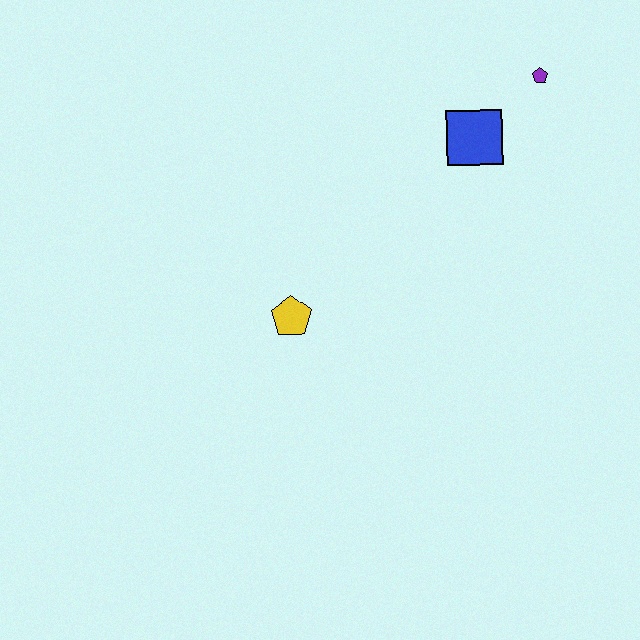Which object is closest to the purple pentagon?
The blue square is closest to the purple pentagon.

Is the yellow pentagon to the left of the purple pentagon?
Yes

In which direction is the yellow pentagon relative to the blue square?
The yellow pentagon is to the left of the blue square.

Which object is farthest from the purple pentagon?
The yellow pentagon is farthest from the purple pentagon.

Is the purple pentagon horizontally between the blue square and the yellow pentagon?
No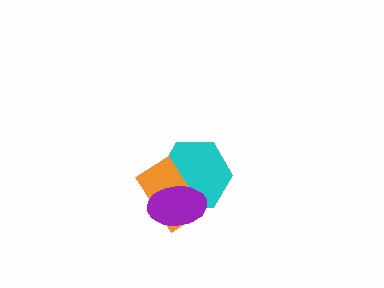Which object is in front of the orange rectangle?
The purple ellipse is in front of the orange rectangle.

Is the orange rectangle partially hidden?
Yes, it is partially covered by another shape.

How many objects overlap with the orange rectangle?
2 objects overlap with the orange rectangle.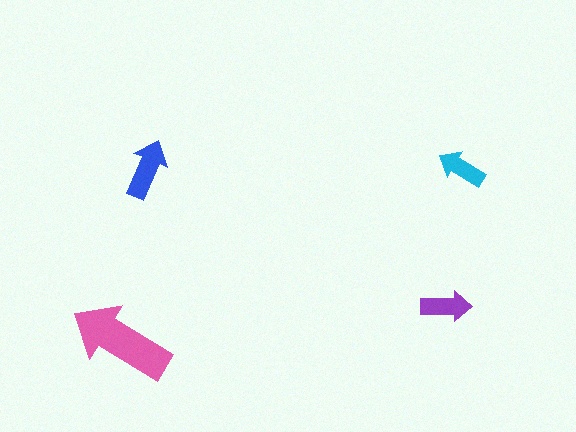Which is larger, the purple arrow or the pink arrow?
The pink one.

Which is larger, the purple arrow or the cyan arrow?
The purple one.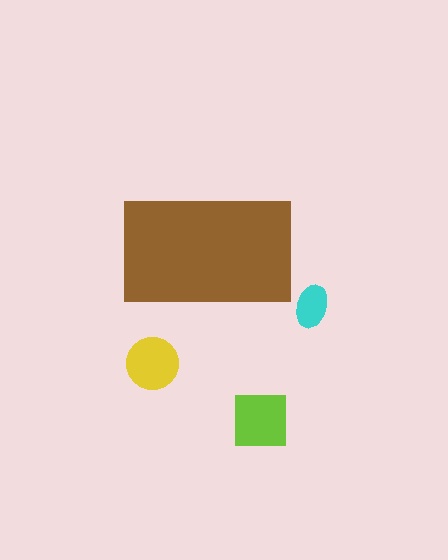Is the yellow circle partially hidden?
No, the yellow circle is fully visible.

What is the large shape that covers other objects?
A brown rectangle.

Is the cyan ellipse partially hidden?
No, the cyan ellipse is fully visible.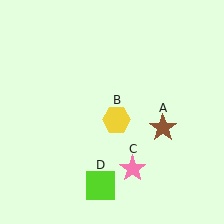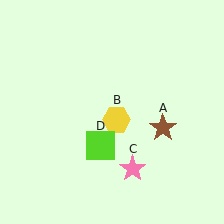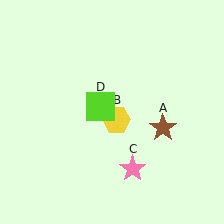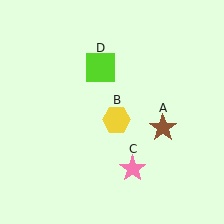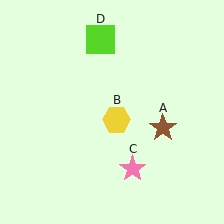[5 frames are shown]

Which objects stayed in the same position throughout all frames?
Brown star (object A) and yellow hexagon (object B) and pink star (object C) remained stationary.